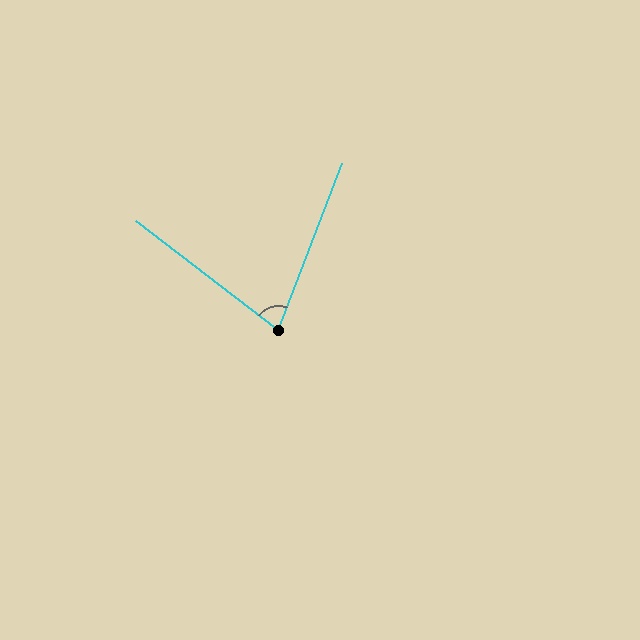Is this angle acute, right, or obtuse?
It is acute.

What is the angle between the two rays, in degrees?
Approximately 73 degrees.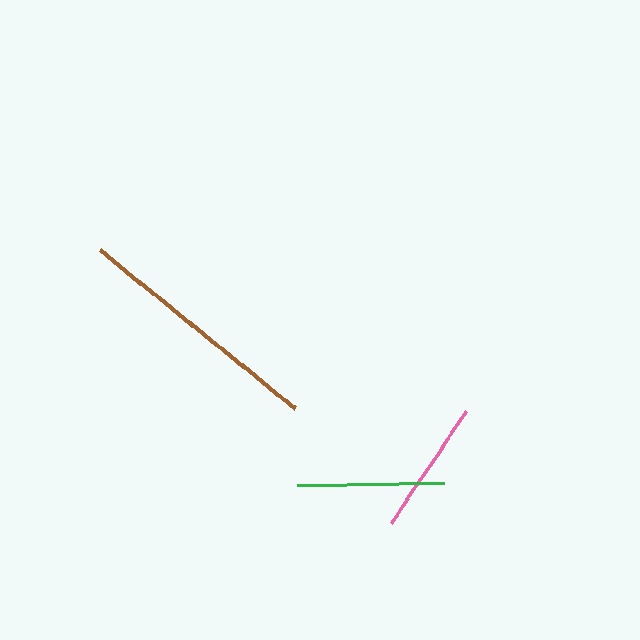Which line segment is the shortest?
The pink line is the shortest at approximately 134 pixels.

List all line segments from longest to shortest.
From longest to shortest: brown, green, pink.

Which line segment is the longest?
The brown line is the longest at approximately 251 pixels.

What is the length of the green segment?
The green segment is approximately 147 pixels long.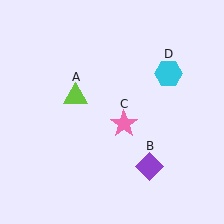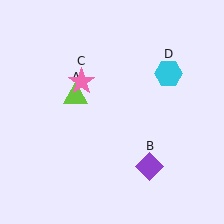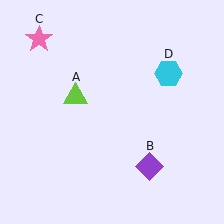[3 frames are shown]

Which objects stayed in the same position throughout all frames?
Lime triangle (object A) and purple diamond (object B) and cyan hexagon (object D) remained stationary.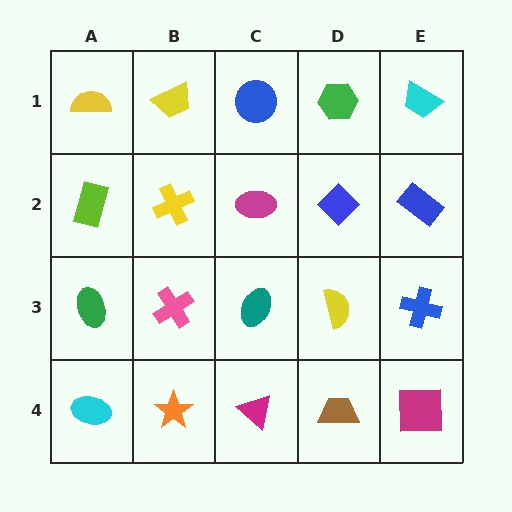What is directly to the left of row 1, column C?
A yellow trapezoid.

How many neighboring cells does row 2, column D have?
4.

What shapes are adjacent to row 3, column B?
A yellow cross (row 2, column B), an orange star (row 4, column B), a green ellipse (row 3, column A), a teal ellipse (row 3, column C).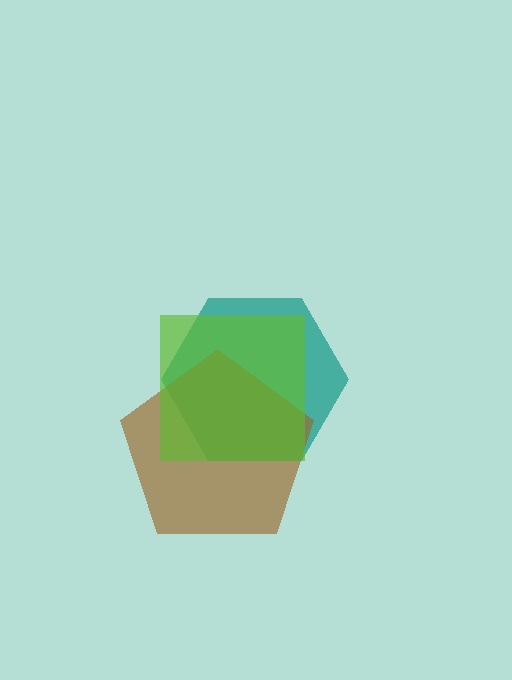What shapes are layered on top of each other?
The layered shapes are: a teal hexagon, a brown pentagon, a lime square.